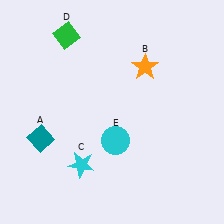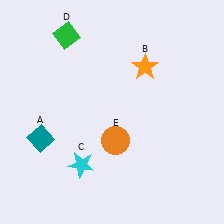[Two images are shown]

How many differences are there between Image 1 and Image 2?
There is 1 difference between the two images.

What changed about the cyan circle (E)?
In Image 1, E is cyan. In Image 2, it changed to orange.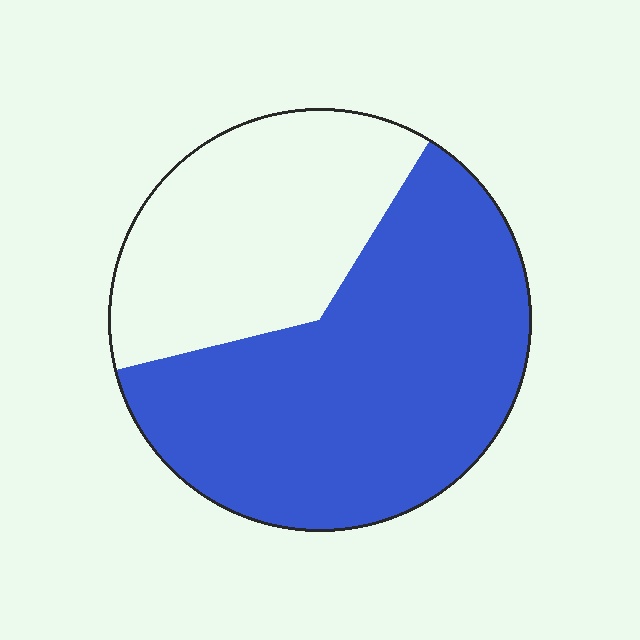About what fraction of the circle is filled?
About five eighths (5/8).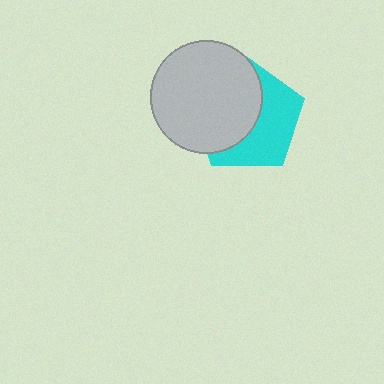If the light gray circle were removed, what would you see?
You would see the complete cyan pentagon.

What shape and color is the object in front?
The object in front is a light gray circle.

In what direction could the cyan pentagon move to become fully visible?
The cyan pentagon could move right. That would shift it out from behind the light gray circle entirely.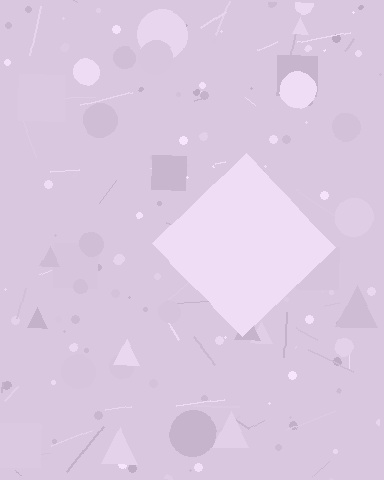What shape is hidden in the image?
A diamond is hidden in the image.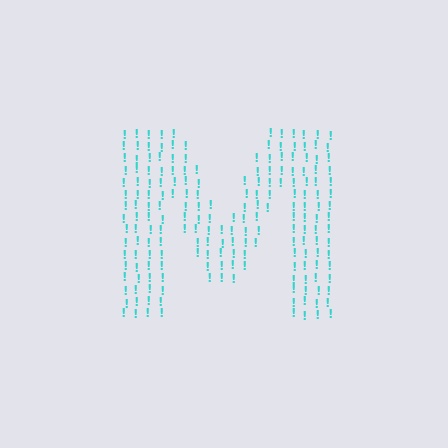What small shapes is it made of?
It is made of small exclamation marks.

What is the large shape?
The large shape is the letter M.